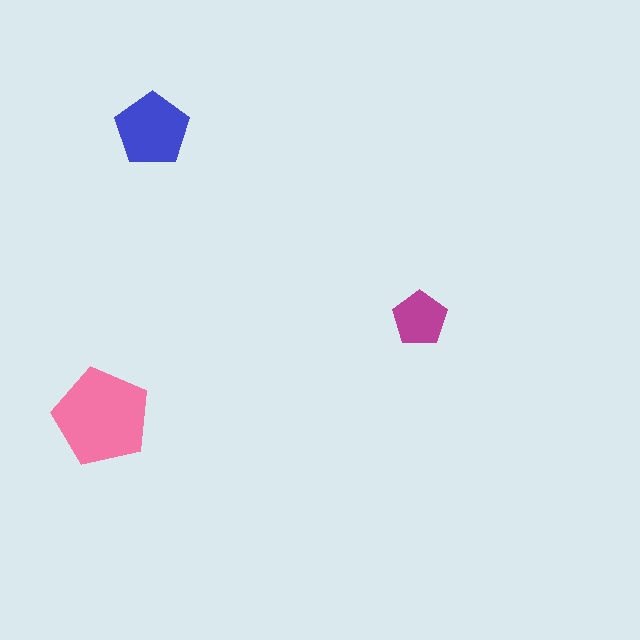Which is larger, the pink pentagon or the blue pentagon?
The pink one.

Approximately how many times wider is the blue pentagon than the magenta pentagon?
About 1.5 times wider.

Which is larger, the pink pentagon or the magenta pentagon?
The pink one.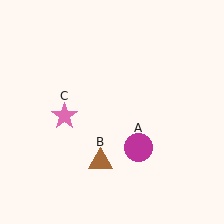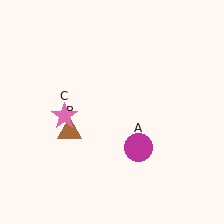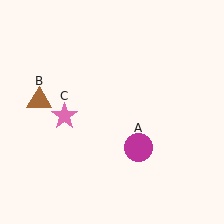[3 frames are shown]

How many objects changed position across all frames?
1 object changed position: brown triangle (object B).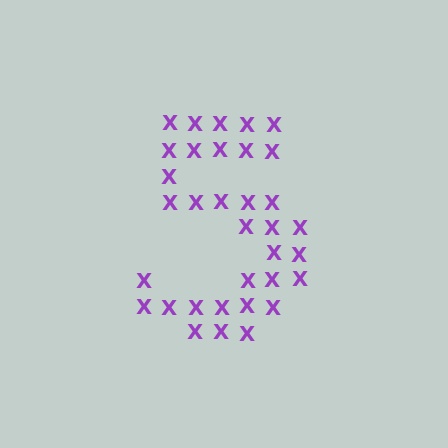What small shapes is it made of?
It is made of small letter X's.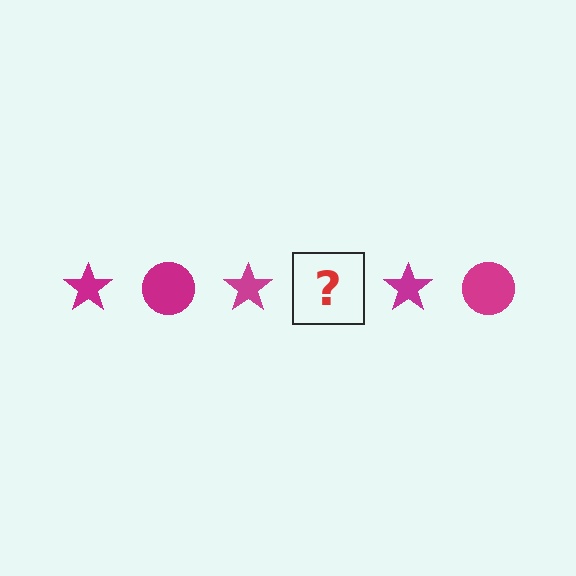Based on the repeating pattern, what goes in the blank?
The blank should be a magenta circle.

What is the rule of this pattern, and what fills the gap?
The rule is that the pattern cycles through star, circle shapes in magenta. The gap should be filled with a magenta circle.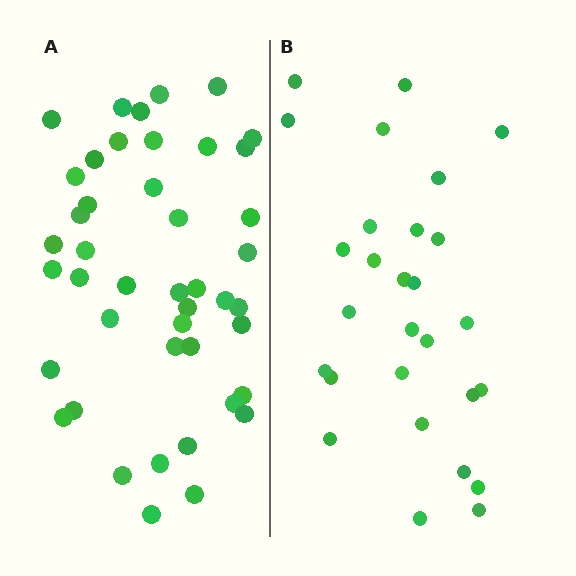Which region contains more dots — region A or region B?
Region A (the left region) has more dots.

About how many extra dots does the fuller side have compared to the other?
Region A has approximately 15 more dots than region B.